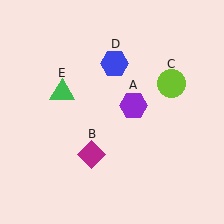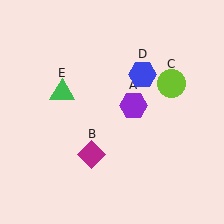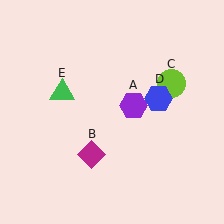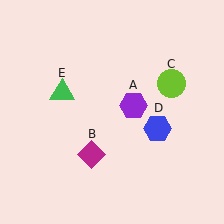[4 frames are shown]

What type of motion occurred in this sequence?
The blue hexagon (object D) rotated clockwise around the center of the scene.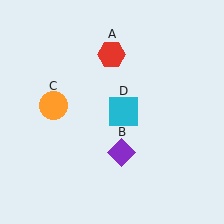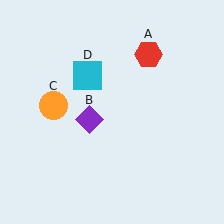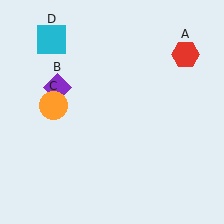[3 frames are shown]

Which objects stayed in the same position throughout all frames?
Orange circle (object C) remained stationary.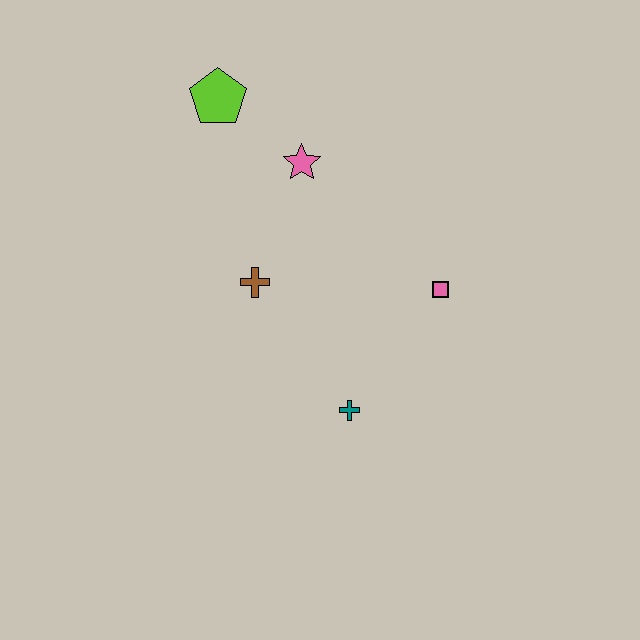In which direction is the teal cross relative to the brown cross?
The teal cross is below the brown cross.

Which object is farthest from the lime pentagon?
The teal cross is farthest from the lime pentagon.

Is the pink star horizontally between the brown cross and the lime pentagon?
No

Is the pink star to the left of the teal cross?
Yes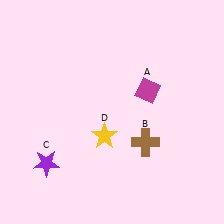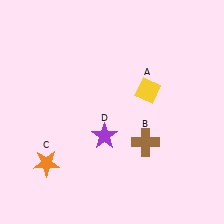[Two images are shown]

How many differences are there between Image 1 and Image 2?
There are 3 differences between the two images.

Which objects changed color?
A changed from magenta to yellow. C changed from purple to orange. D changed from yellow to purple.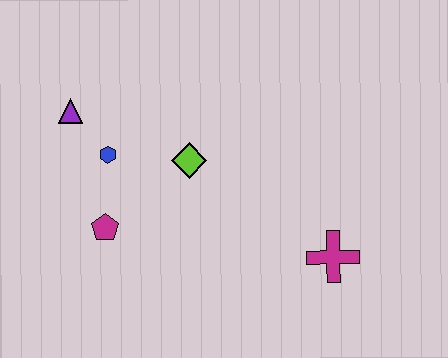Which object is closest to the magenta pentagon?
The blue hexagon is closest to the magenta pentagon.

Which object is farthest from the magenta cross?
The purple triangle is farthest from the magenta cross.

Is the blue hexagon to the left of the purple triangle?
No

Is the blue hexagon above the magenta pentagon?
Yes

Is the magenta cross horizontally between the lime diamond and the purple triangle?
No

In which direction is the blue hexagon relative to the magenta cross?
The blue hexagon is to the left of the magenta cross.